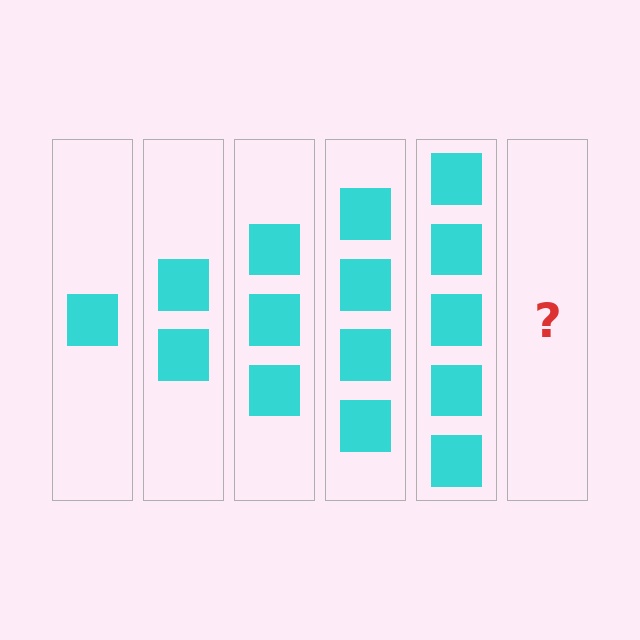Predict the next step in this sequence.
The next step is 6 squares.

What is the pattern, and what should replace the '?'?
The pattern is that each step adds one more square. The '?' should be 6 squares.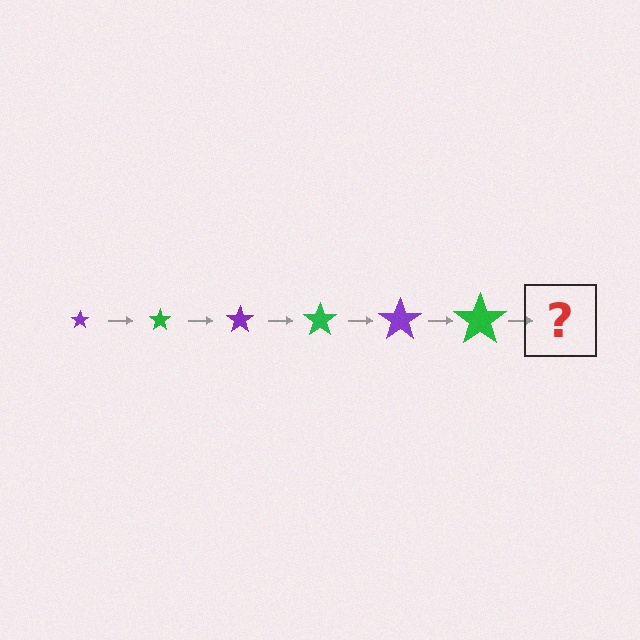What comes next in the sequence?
The next element should be a purple star, larger than the previous one.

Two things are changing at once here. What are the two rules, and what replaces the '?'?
The two rules are that the star grows larger each step and the color cycles through purple and green. The '?' should be a purple star, larger than the previous one.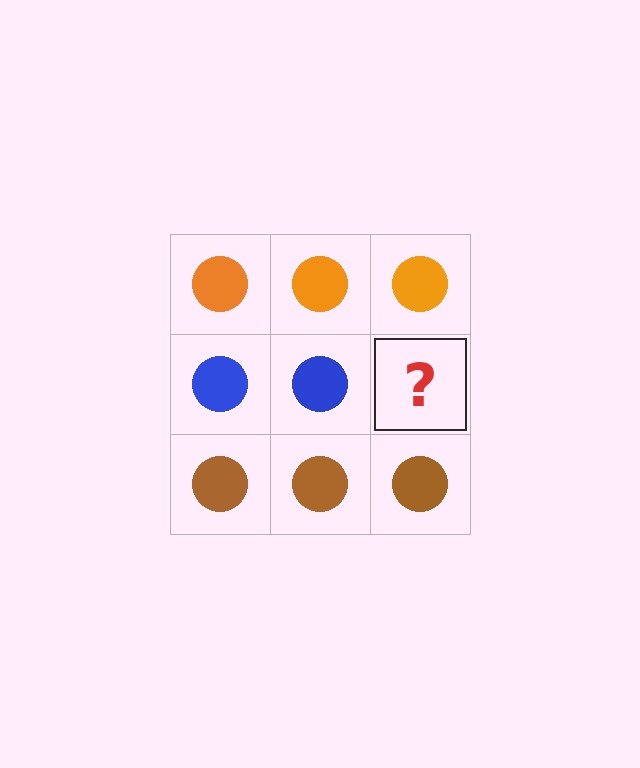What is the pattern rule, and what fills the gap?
The rule is that each row has a consistent color. The gap should be filled with a blue circle.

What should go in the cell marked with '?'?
The missing cell should contain a blue circle.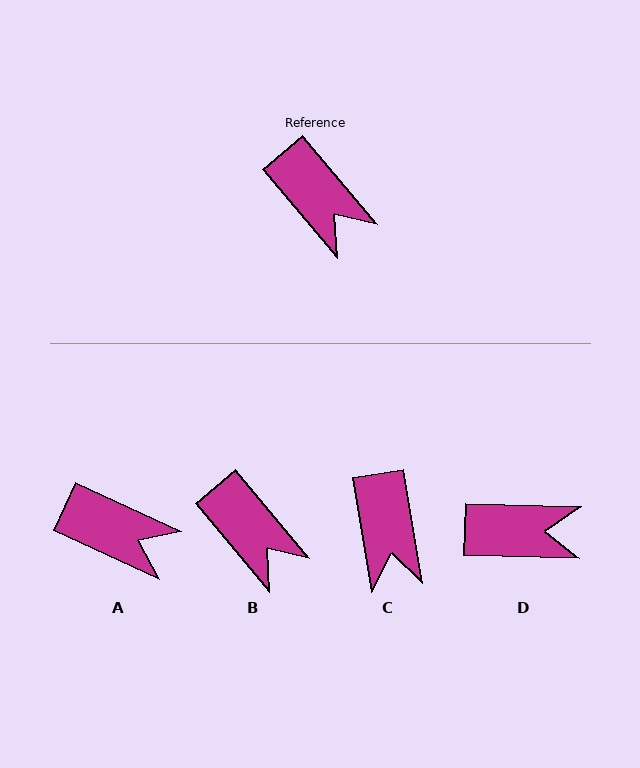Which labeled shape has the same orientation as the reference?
B.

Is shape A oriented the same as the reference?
No, it is off by about 25 degrees.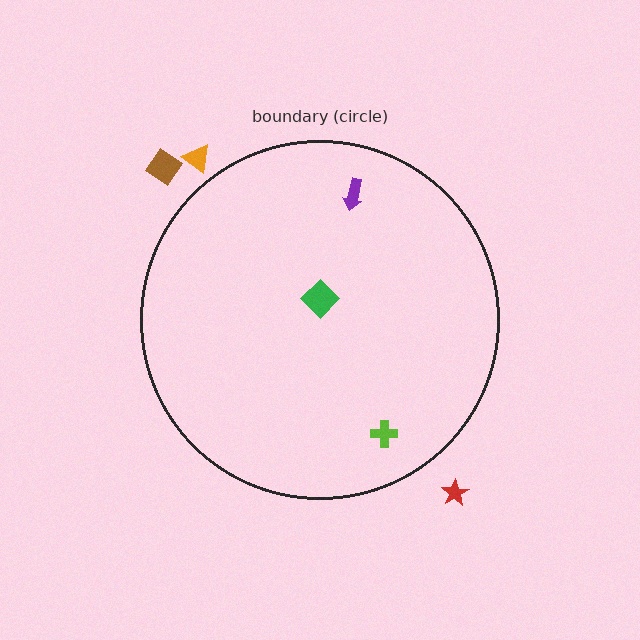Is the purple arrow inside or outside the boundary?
Inside.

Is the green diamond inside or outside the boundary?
Inside.